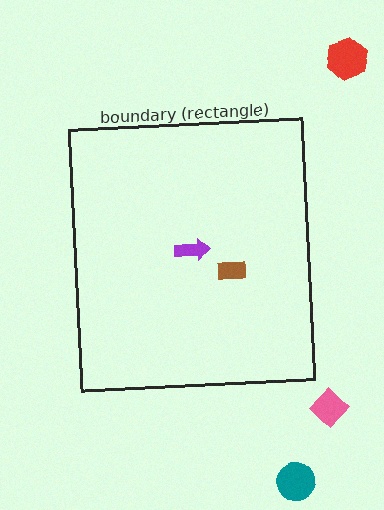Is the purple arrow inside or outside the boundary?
Inside.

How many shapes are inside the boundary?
2 inside, 3 outside.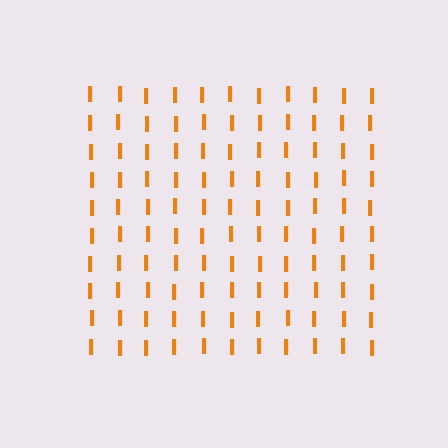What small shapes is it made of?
It is made of small letter I's.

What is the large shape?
The large shape is a square.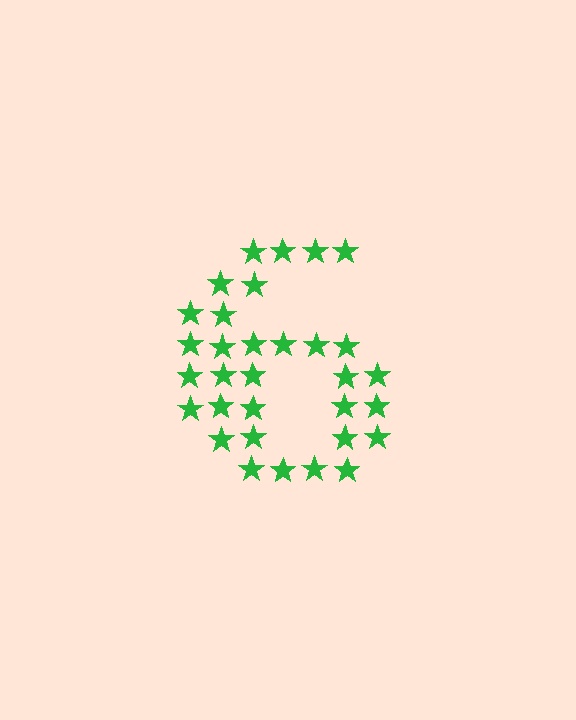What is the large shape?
The large shape is the digit 6.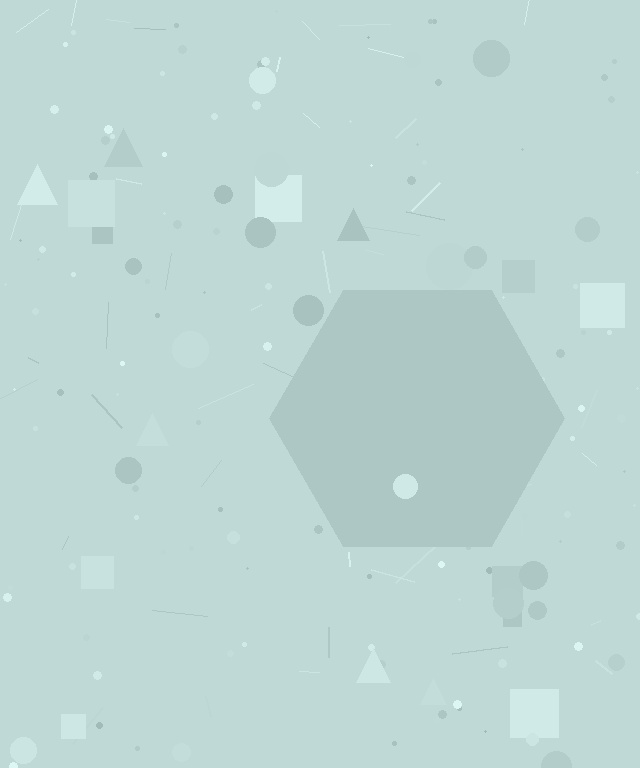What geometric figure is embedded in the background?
A hexagon is embedded in the background.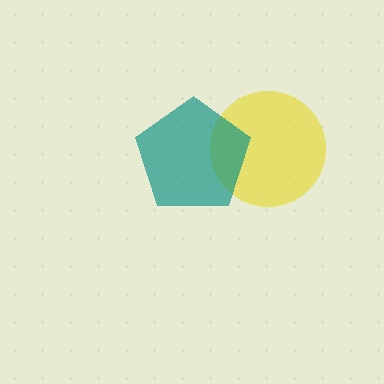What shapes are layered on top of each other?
The layered shapes are: a yellow circle, a teal pentagon.